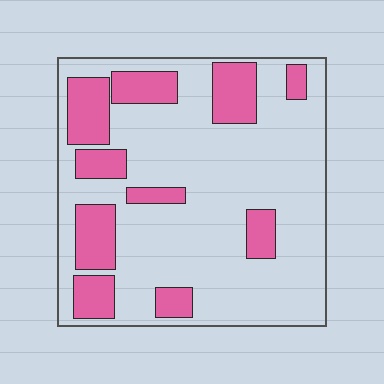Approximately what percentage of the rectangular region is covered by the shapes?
Approximately 25%.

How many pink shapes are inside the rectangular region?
10.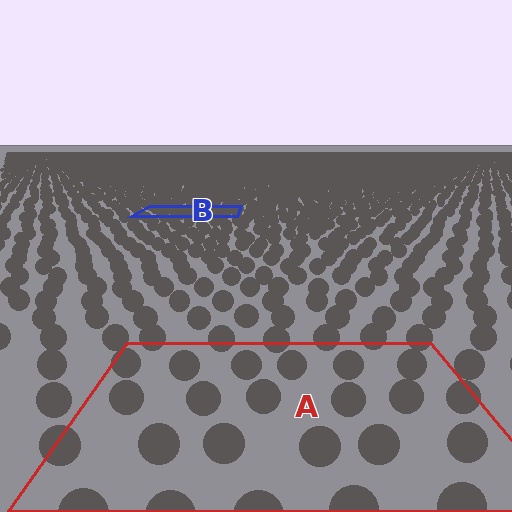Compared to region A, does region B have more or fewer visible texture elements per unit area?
Region B has more texture elements per unit area — they are packed more densely because it is farther away.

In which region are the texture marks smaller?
The texture marks are smaller in region B, because it is farther away.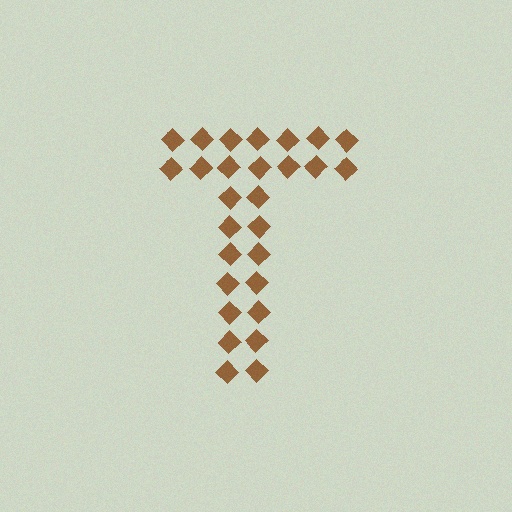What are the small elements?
The small elements are diamonds.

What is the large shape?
The large shape is the letter T.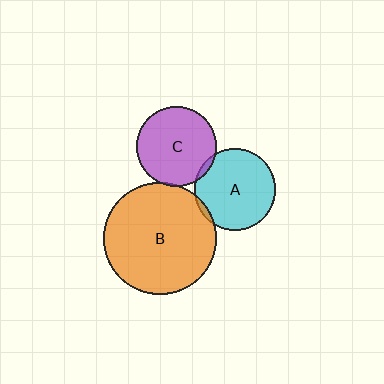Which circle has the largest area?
Circle B (orange).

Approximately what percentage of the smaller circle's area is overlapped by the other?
Approximately 5%.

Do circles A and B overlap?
Yes.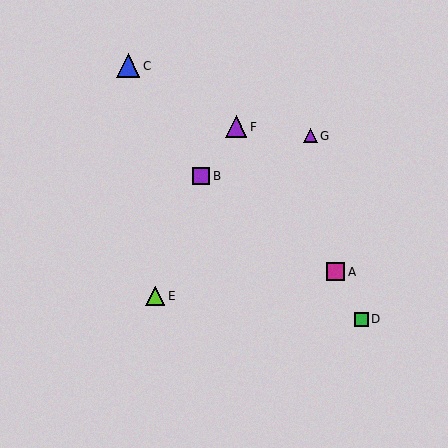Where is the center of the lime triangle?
The center of the lime triangle is at (155, 296).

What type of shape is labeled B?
Shape B is a purple square.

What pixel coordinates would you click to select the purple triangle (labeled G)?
Click at (310, 136) to select the purple triangle G.